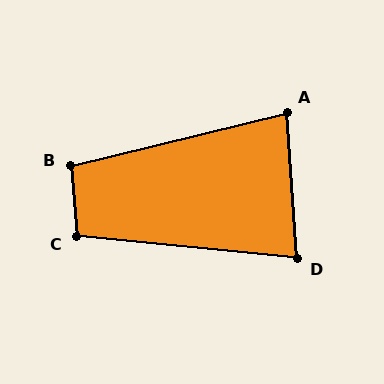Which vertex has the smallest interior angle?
A, at approximately 80 degrees.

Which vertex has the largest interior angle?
C, at approximately 100 degrees.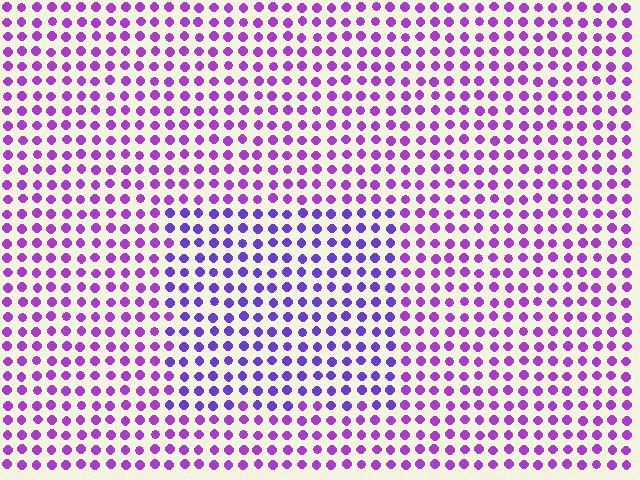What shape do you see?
I see a rectangle.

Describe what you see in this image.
The image is filled with small purple elements in a uniform arrangement. A rectangle-shaped region is visible where the elements are tinted to a slightly different hue, forming a subtle color boundary.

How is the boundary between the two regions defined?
The boundary is defined purely by a slight shift in hue (about 27 degrees). Spacing, size, and orientation are identical on both sides.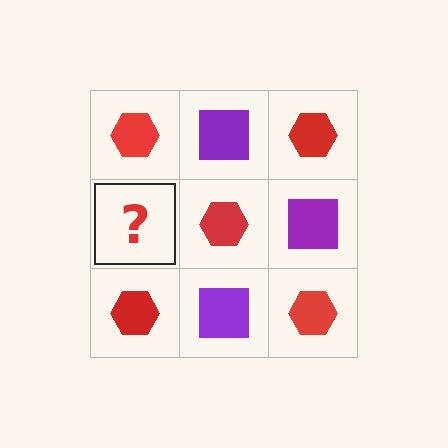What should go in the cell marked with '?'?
The missing cell should contain a purple square.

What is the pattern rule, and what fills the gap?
The rule is that it alternates red hexagon and purple square in a checkerboard pattern. The gap should be filled with a purple square.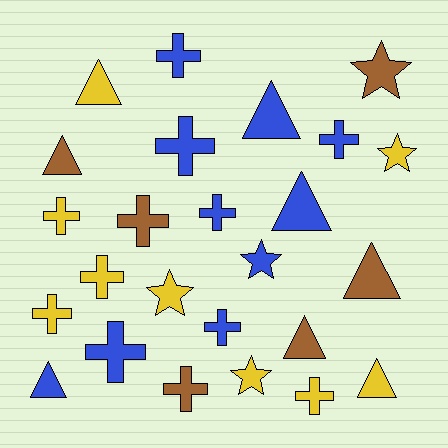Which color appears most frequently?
Blue, with 10 objects.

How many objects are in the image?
There are 25 objects.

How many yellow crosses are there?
There are 4 yellow crosses.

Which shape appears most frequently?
Cross, with 12 objects.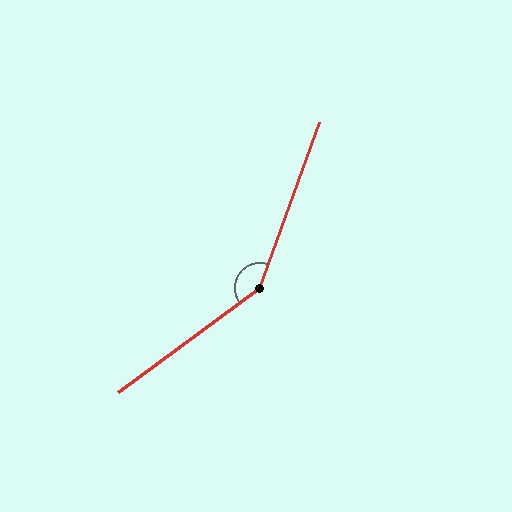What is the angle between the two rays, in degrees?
Approximately 146 degrees.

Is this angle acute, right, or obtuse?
It is obtuse.